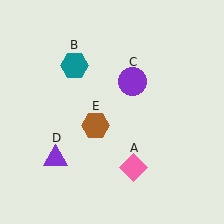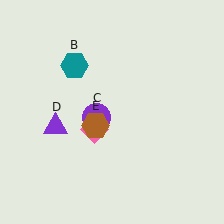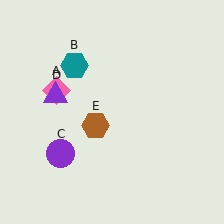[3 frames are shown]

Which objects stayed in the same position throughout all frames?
Teal hexagon (object B) and brown hexagon (object E) remained stationary.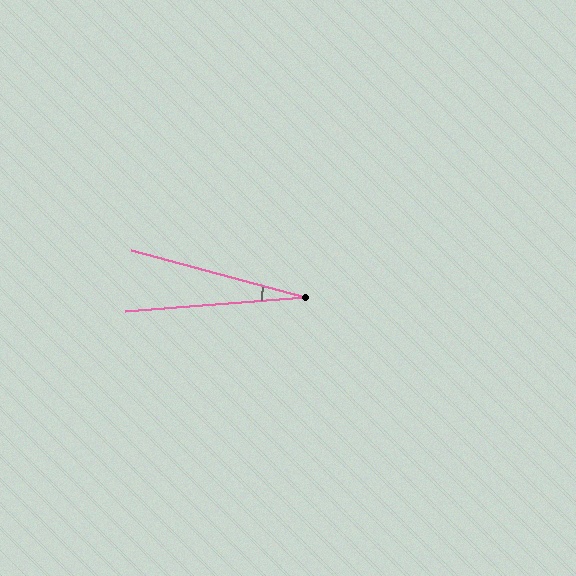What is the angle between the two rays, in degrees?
Approximately 20 degrees.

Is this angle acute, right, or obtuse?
It is acute.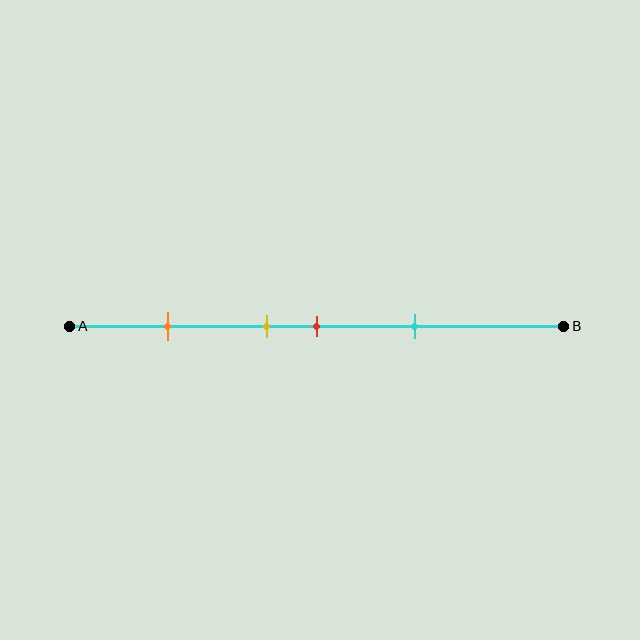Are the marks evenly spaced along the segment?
No, the marks are not evenly spaced.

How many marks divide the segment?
There are 4 marks dividing the segment.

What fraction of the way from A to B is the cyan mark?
The cyan mark is approximately 70% (0.7) of the way from A to B.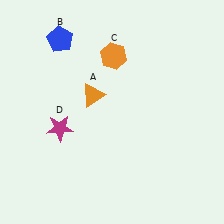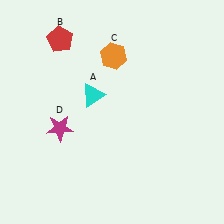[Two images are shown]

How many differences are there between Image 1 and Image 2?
There are 2 differences between the two images.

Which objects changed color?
A changed from orange to cyan. B changed from blue to red.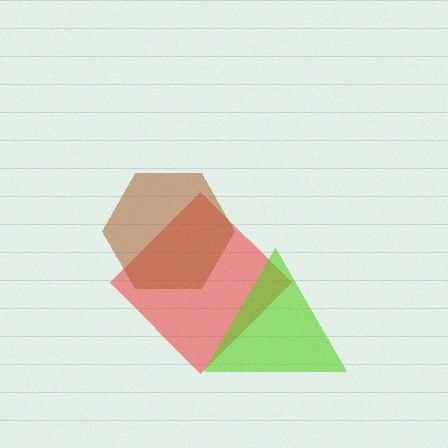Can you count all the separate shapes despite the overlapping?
Yes, there are 3 separate shapes.